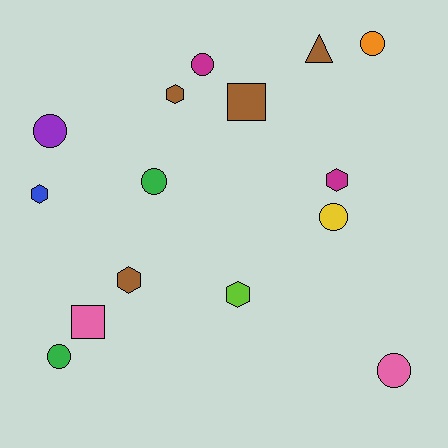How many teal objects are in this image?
There are no teal objects.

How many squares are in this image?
There are 2 squares.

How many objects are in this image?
There are 15 objects.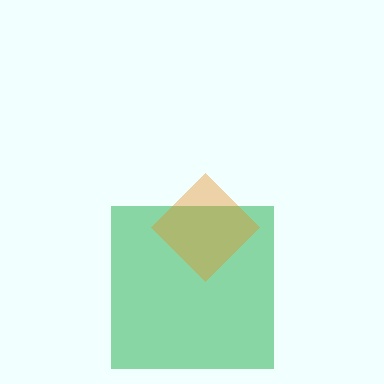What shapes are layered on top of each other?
The layered shapes are: a green square, an orange diamond.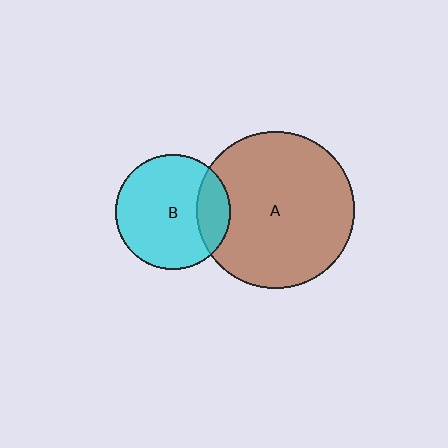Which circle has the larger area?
Circle A (brown).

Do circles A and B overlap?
Yes.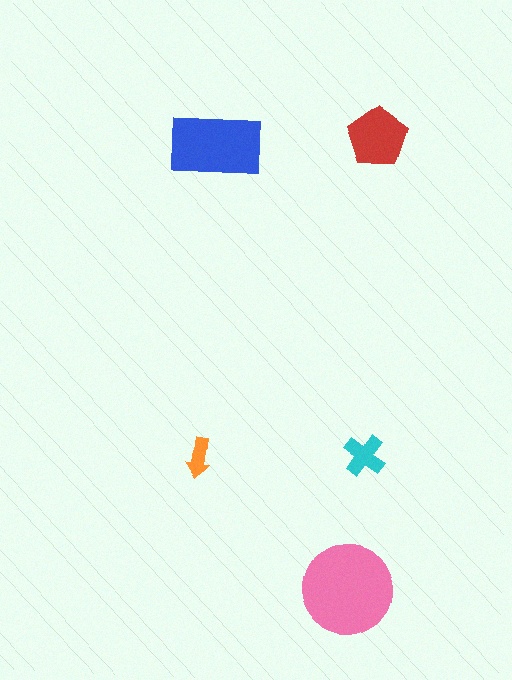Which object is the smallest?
The orange arrow.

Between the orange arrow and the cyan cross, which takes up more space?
The cyan cross.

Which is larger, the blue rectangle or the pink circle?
The pink circle.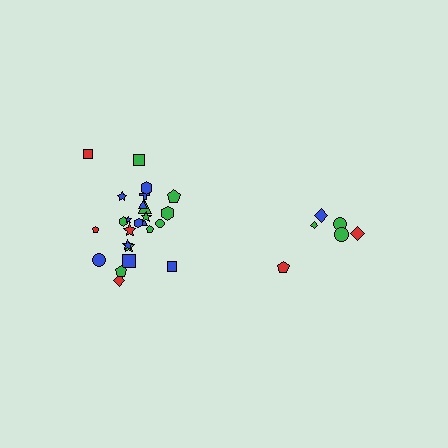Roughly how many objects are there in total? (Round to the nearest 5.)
Roughly 30 objects in total.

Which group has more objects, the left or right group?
The left group.